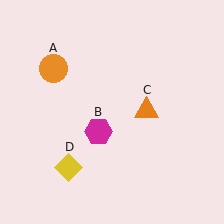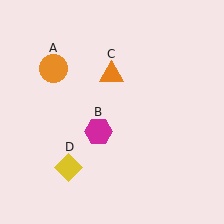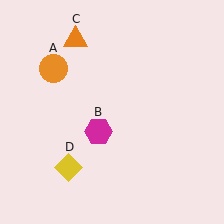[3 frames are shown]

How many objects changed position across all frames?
1 object changed position: orange triangle (object C).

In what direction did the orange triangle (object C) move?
The orange triangle (object C) moved up and to the left.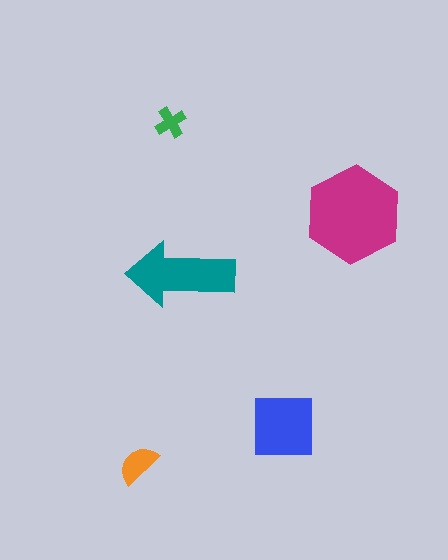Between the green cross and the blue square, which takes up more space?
The blue square.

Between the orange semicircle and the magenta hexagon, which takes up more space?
The magenta hexagon.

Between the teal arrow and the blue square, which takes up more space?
The teal arrow.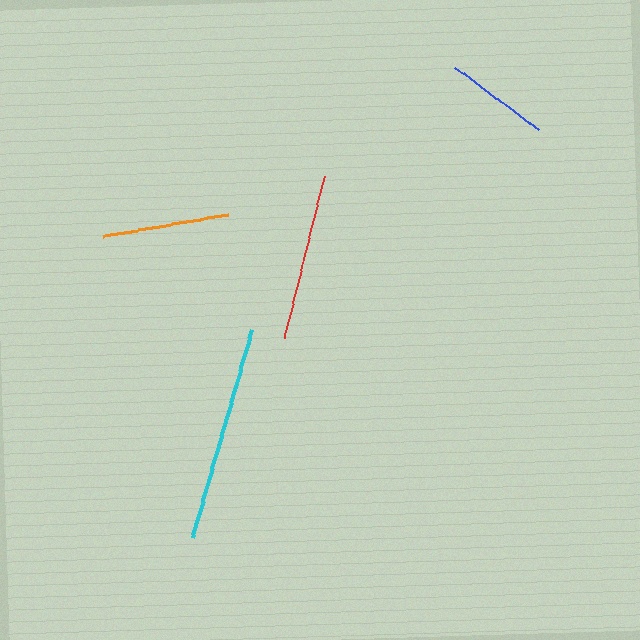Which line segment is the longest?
The cyan line is the longest at approximately 216 pixels.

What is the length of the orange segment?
The orange segment is approximately 127 pixels long.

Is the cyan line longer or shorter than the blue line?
The cyan line is longer than the blue line.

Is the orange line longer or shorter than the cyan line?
The cyan line is longer than the orange line.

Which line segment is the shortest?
The blue line is the shortest at approximately 105 pixels.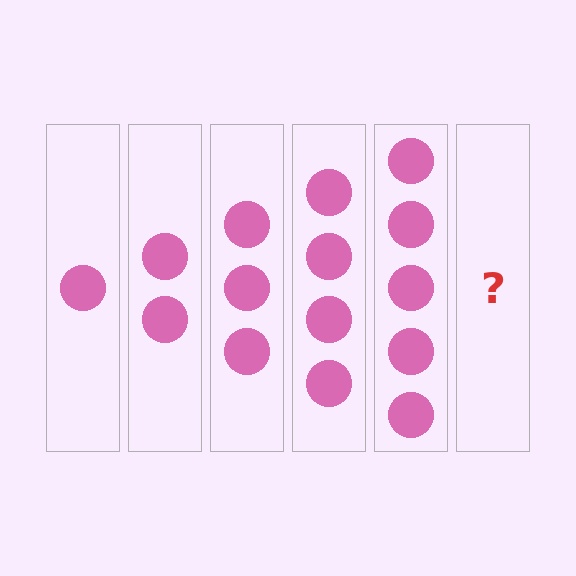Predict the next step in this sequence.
The next step is 6 circles.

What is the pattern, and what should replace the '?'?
The pattern is that each step adds one more circle. The '?' should be 6 circles.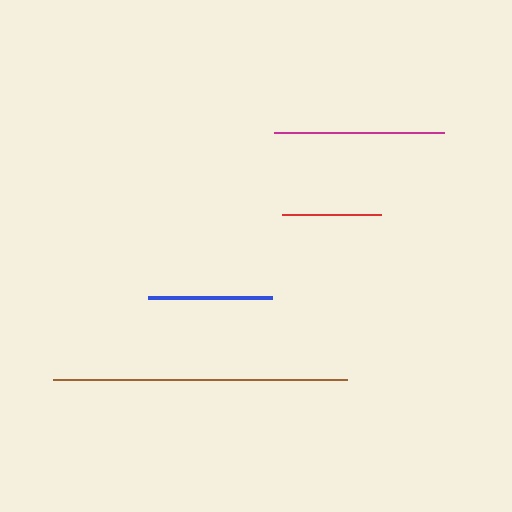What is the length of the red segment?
The red segment is approximately 99 pixels long.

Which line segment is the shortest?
The red line is the shortest at approximately 99 pixels.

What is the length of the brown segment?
The brown segment is approximately 294 pixels long.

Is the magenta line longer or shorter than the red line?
The magenta line is longer than the red line.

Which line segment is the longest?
The brown line is the longest at approximately 294 pixels.